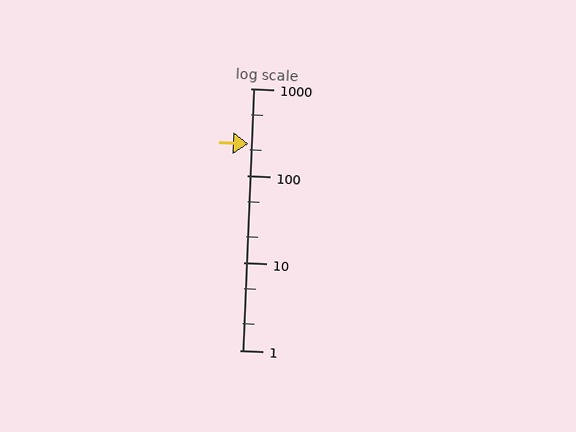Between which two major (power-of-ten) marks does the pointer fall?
The pointer is between 100 and 1000.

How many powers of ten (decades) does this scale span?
The scale spans 3 decades, from 1 to 1000.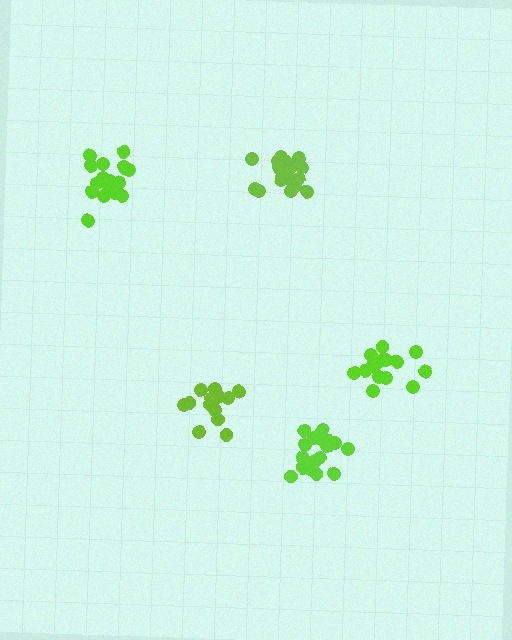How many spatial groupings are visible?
There are 5 spatial groupings.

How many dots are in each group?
Group 1: 18 dots, Group 2: 18 dots, Group 3: 15 dots, Group 4: 13 dots, Group 5: 17 dots (81 total).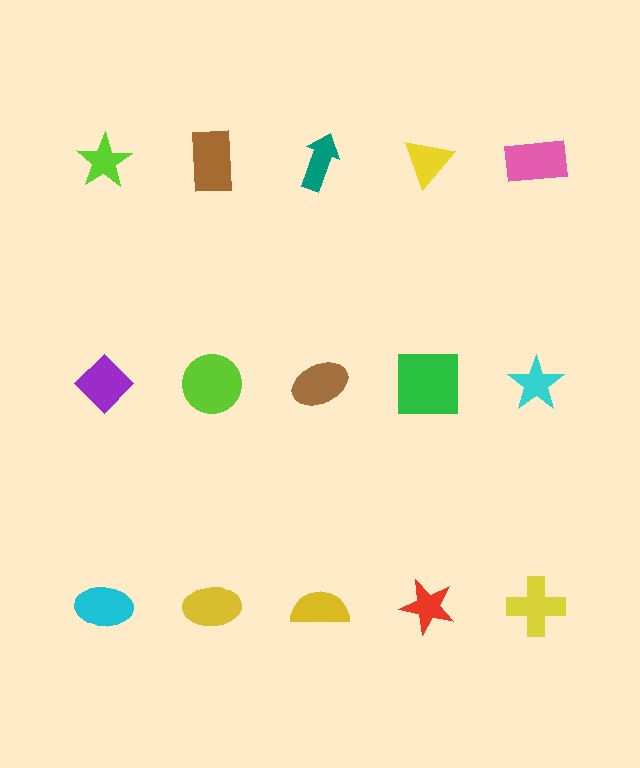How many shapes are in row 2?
5 shapes.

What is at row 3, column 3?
A yellow semicircle.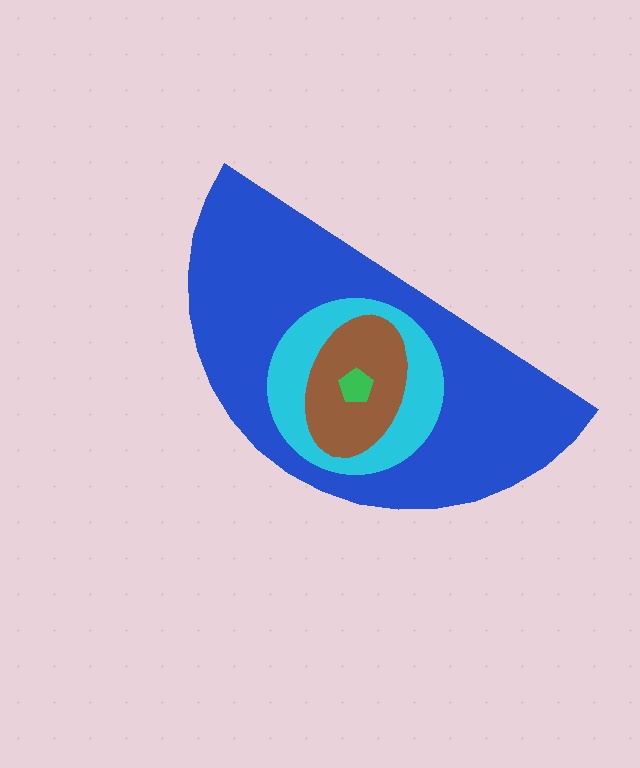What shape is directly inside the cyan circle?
The brown ellipse.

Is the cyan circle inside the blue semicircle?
Yes.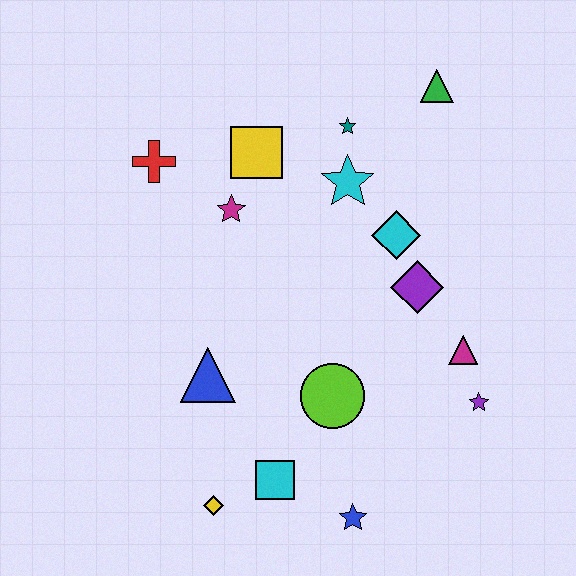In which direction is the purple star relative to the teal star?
The purple star is below the teal star.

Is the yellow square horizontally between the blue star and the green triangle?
No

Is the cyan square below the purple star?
Yes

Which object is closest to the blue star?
The cyan square is closest to the blue star.